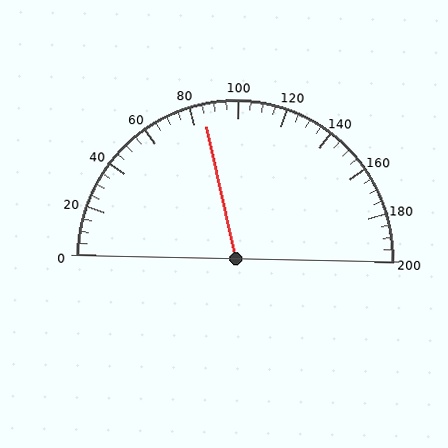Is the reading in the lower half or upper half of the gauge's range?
The reading is in the lower half of the range (0 to 200).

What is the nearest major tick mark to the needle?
The nearest major tick mark is 80.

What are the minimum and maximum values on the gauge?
The gauge ranges from 0 to 200.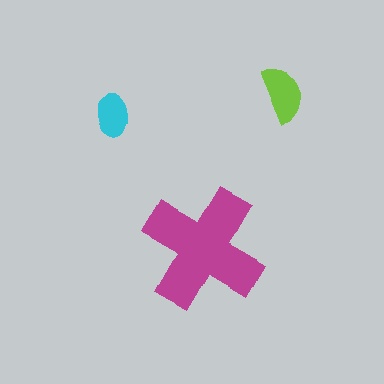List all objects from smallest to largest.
The cyan ellipse, the lime semicircle, the magenta cross.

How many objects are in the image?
There are 3 objects in the image.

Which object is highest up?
The lime semicircle is topmost.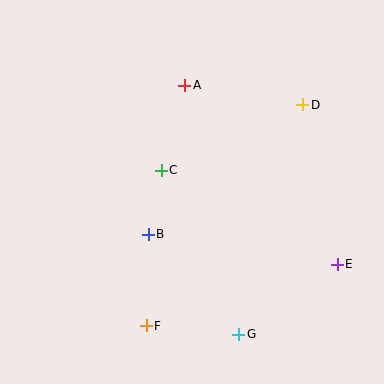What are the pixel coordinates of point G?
Point G is at (239, 334).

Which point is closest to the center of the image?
Point C at (161, 170) is closest to the center.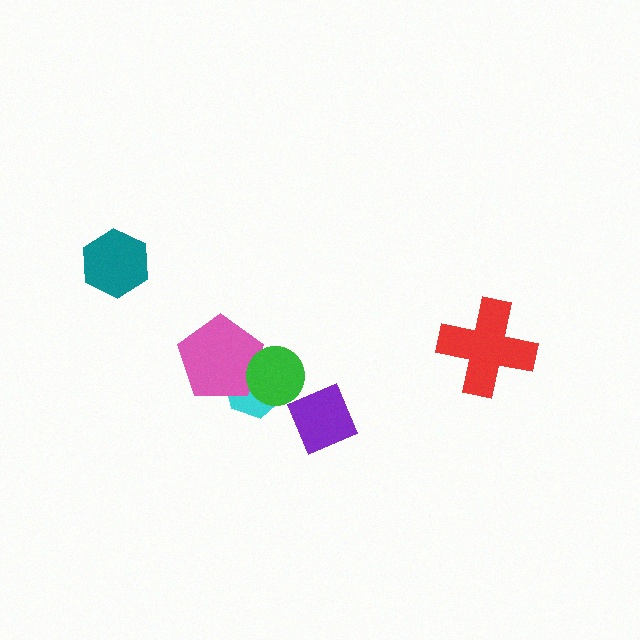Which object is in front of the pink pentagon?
The green circle is in front of the pink pentagon.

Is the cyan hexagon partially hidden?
Yes, it is partially covered by another shape.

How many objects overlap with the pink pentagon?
2 objects overlap with the pink pentagon.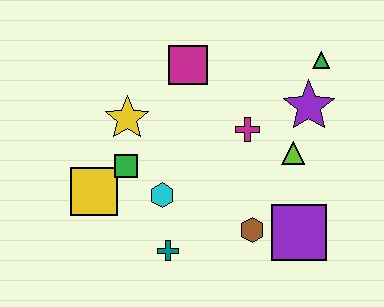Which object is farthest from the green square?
The green triangle is farthest from the green square.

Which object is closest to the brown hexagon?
The purple square is closest to the brown hexagon.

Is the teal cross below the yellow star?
Yes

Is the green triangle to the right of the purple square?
Yes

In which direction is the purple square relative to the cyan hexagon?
The purple square is to the right of the cyan hexagon.